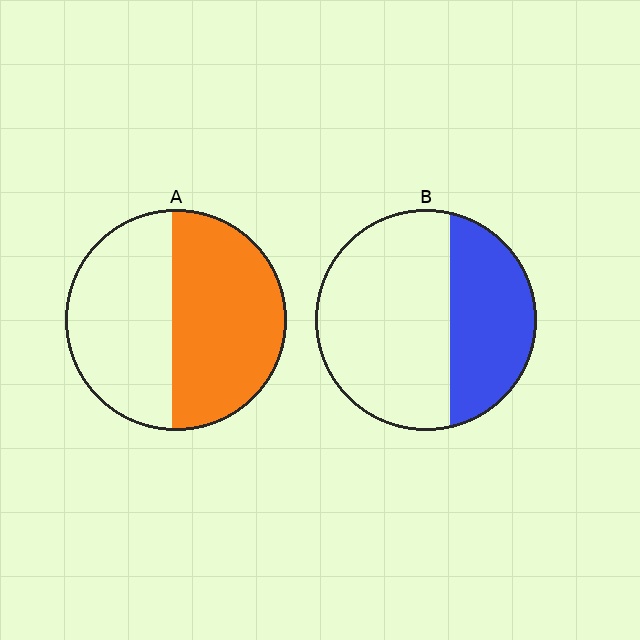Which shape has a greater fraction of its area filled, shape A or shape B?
Shape A.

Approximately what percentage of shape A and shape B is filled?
A is approximately 50% and B is approximately 35%.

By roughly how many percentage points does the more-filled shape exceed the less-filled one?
By roughly 15 percentage points (A over B).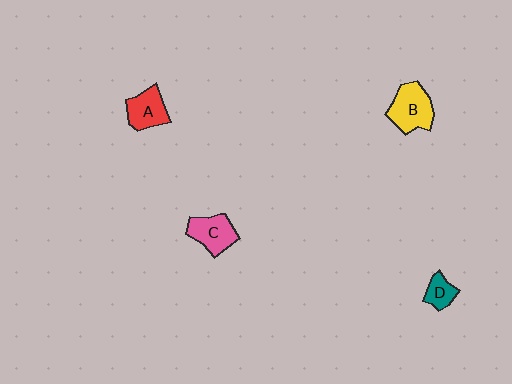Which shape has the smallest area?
Shape D (teal).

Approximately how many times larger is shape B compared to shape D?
Approximately 2.1 times.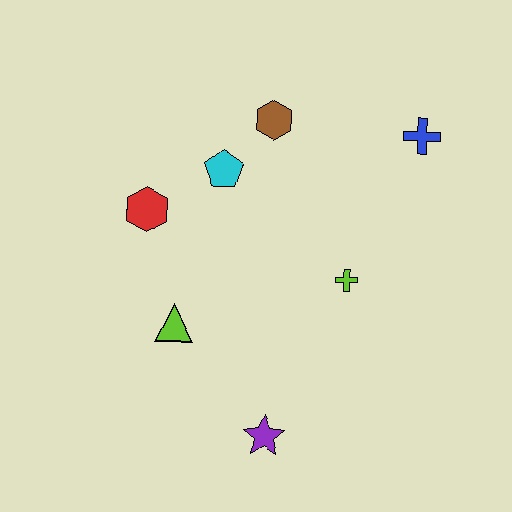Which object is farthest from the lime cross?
The red hexagon is farthest from the lime cross.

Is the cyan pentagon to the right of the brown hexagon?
No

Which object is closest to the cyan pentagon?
The brown hexagon is closest to the cyan pentagon.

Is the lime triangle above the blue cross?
No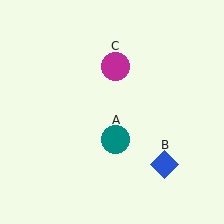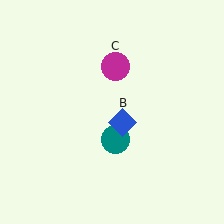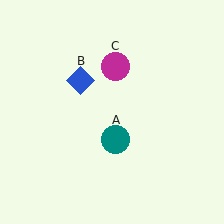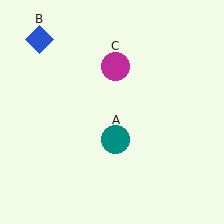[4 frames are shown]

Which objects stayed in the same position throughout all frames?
Teal circle (object A) and magenta circle (object C) remained stationary.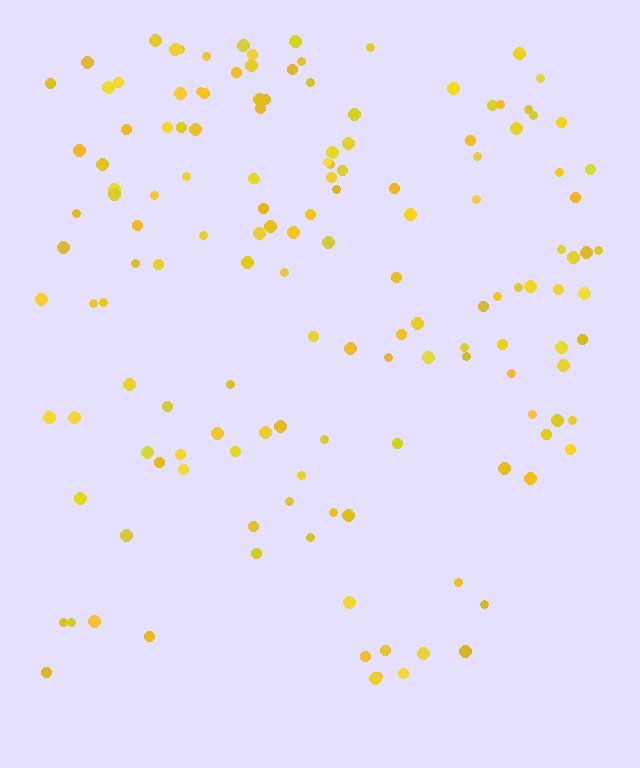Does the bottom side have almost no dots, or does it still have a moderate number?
Still a moderate number, just noticeably fewer than the top.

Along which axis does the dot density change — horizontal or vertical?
Vertical.